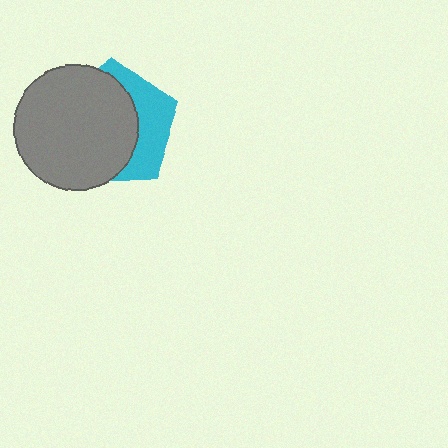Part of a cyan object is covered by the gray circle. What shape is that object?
It is a pentagon.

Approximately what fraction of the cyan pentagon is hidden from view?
Roughly 64% of the cyan pentagon is hidden behind the gray circle.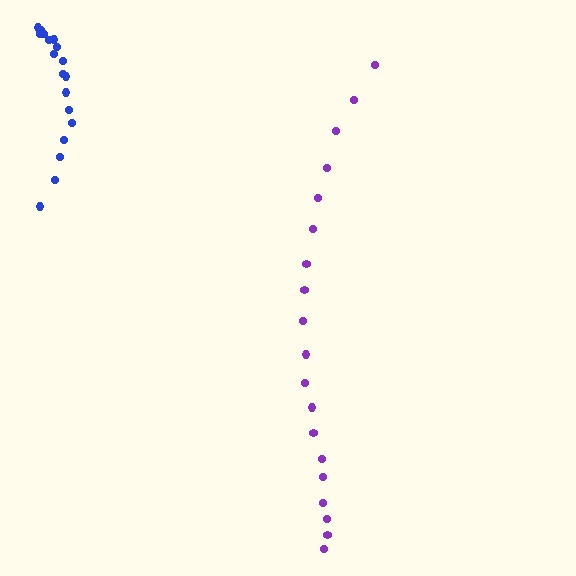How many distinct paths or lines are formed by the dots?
There are 2 distinct paths.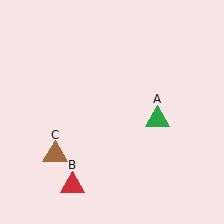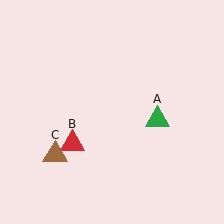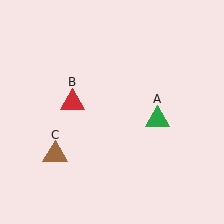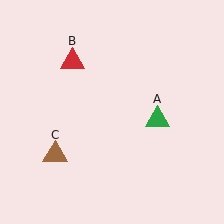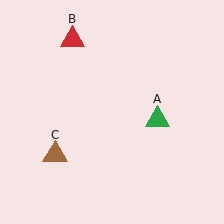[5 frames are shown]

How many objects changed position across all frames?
1 object changed position: red triangle (object B).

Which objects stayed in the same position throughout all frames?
Green triangle (object A) and brown triangle (object C) remained stationary.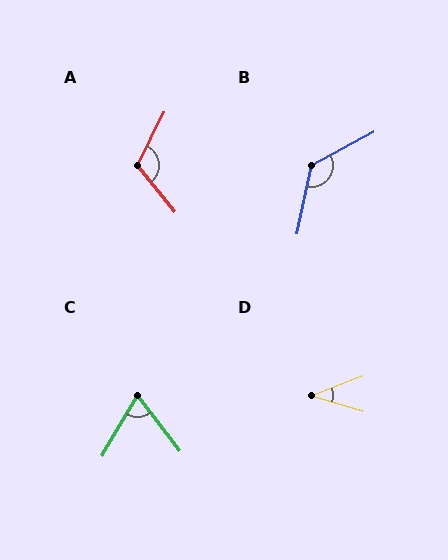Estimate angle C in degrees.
Approximately 68 degrees.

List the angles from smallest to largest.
D (38°), C (68°), A (114°), B (130°).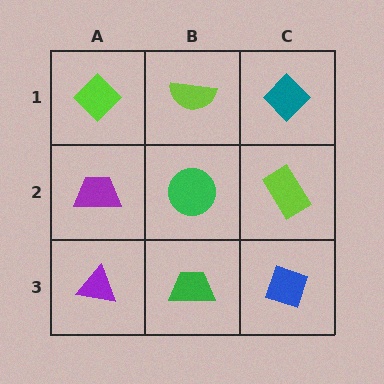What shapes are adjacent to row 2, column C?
A teal diamond (row 1, column C), a blue diamond (row 3, column C), a green circle (row 2, column B).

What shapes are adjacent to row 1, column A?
A purple trapezoid (row 2, column A), a lime semicircle (row 1, column B).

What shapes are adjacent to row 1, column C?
A lime rectangle (row 2, column C), a lime semicircle (row 1, column B).